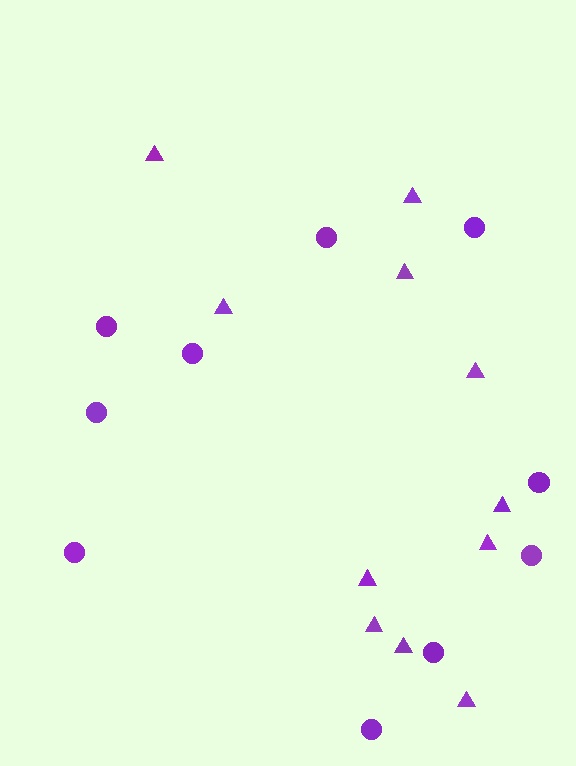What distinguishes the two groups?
There are 2 groups: one group of triangles (11) and one group of circles (10).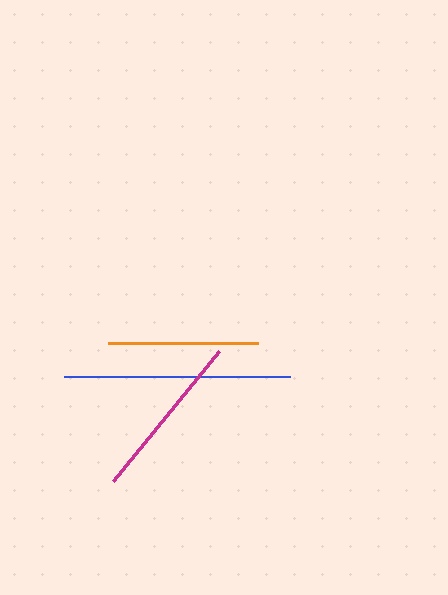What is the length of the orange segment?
The orange segment is approximately 149 pixels long.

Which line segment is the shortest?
The orange line is the shortest at approximately 149 pixels.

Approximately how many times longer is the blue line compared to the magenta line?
The blue line is approximately 1.3 times the length of the magenta line.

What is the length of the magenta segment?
The magenta segment is approximately 168 pixels long.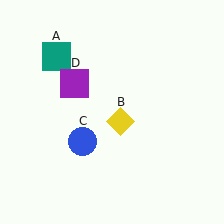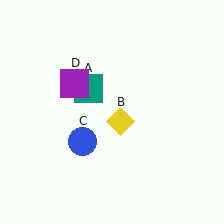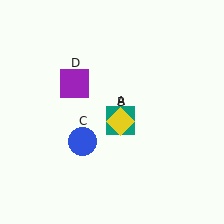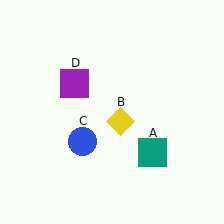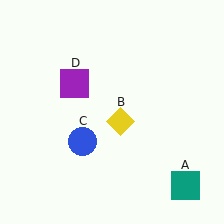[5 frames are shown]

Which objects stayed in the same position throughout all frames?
Yellow diamond (object B) and blue circle (object C) and purple square (object D) remained stationary.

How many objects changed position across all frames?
1 object changed position: teal square (object A).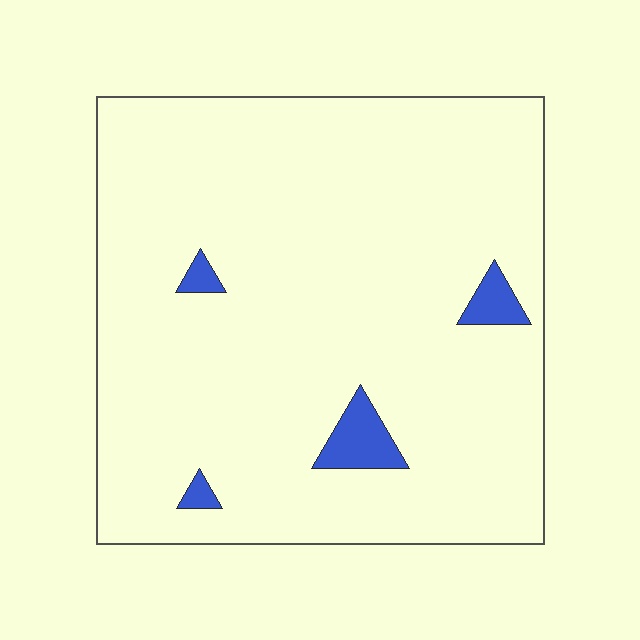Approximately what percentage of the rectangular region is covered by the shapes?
Approximately 5%.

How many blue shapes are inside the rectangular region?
4.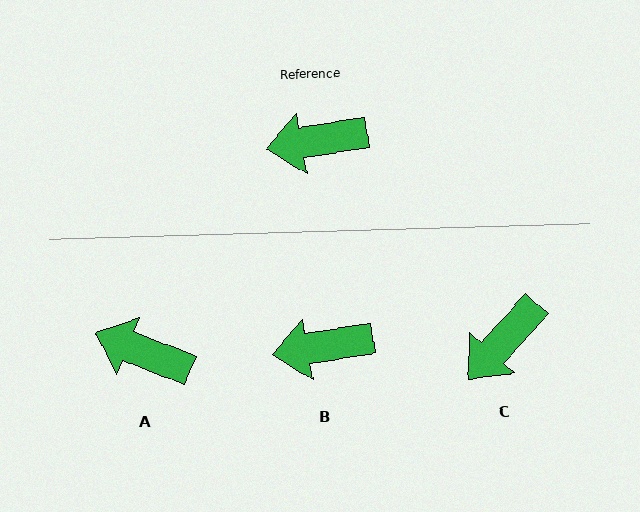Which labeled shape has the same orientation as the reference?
B.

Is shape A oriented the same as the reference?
No, it is off by about 31 degrees.